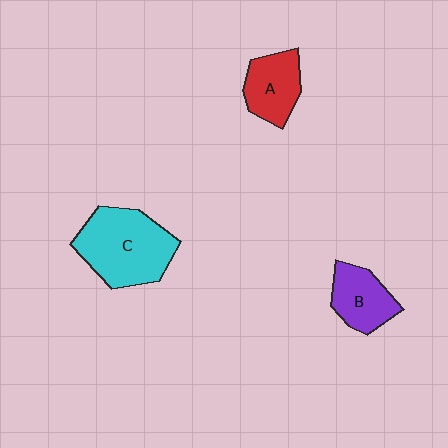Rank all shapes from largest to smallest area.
From largest to smallest: C (cyan), A (red), B (purple).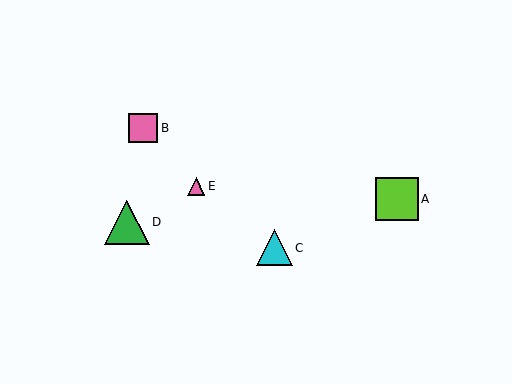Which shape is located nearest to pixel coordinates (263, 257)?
The cyan triangle (labeled C) at (275, 248) is nearest to that location.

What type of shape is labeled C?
Shape C is a cyan triangle.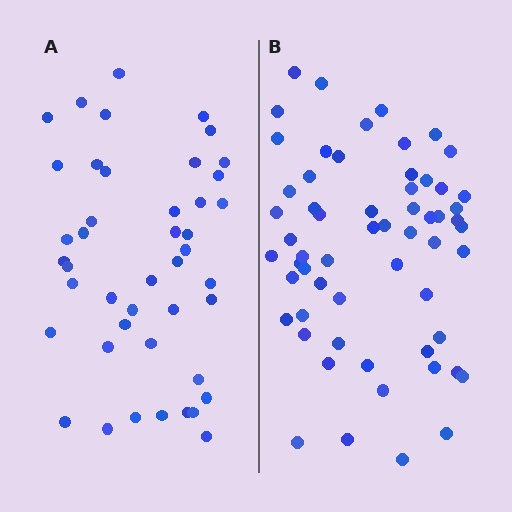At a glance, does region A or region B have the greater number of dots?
Region B (the right region) has more dots.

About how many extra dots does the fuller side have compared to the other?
Region B has approximately 15 more dots than region A.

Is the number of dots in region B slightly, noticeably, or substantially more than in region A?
Region B has noticeably more, but not dramatically so. The ratio is roughly 1.4 to 1.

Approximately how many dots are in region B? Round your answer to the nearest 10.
About 60 dots.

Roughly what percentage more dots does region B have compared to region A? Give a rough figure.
About 35% more.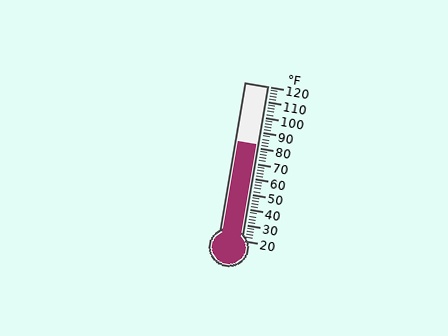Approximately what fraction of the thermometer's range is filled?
The thermometer is filled to approximately 60% of its range.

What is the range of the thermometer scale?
The thermometer scale ranges from 20°F to 120°F.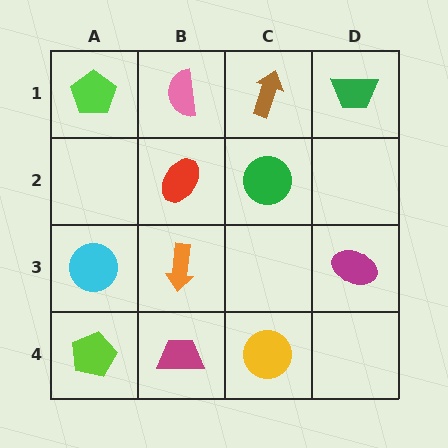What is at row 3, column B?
An orange arrow.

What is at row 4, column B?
A magenta trapezoid.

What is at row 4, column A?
A lime pentagon.